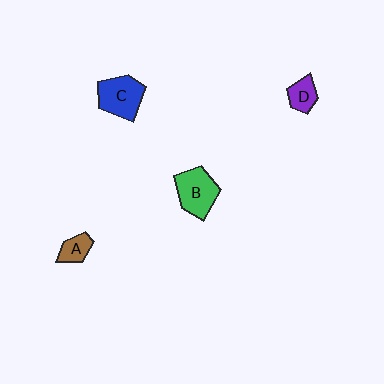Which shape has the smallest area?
Shape A (brown).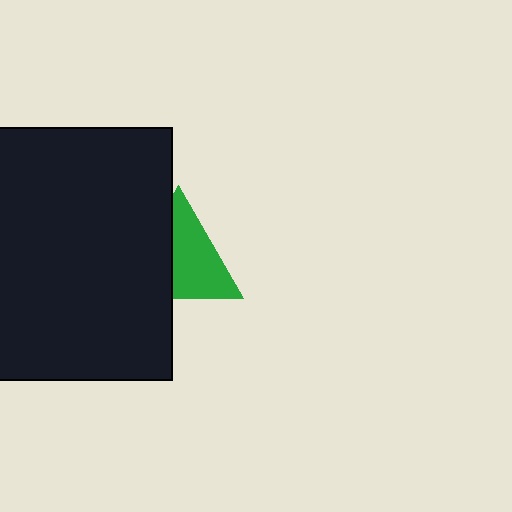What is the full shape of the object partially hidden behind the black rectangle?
The partially hidden object is a green triangle.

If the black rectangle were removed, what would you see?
You would see the complete green triangle.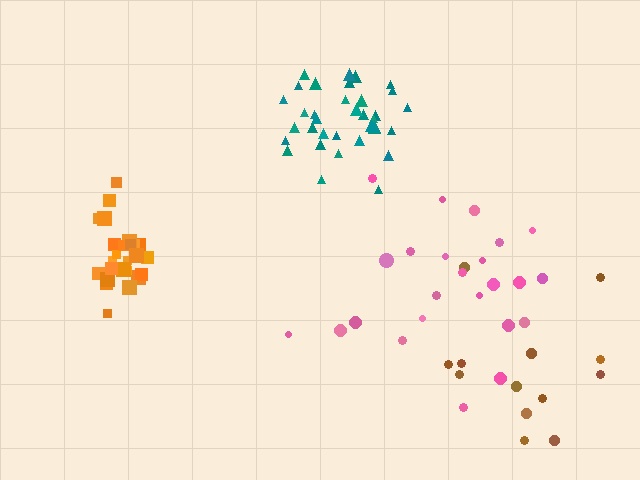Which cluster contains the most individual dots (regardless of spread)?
Teal (35).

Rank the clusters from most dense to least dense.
orange, teal, pink, brown.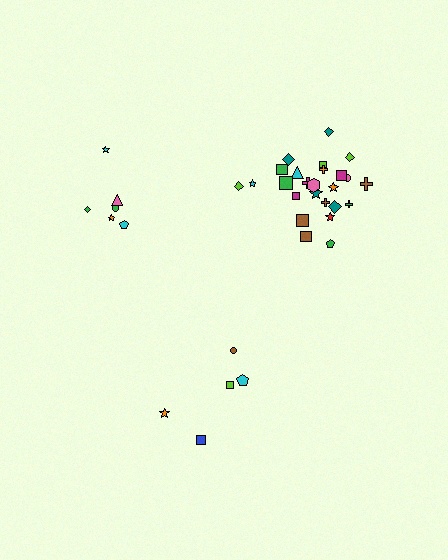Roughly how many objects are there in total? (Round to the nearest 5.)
Roughly 35 objects in total.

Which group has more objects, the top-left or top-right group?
The top-right group.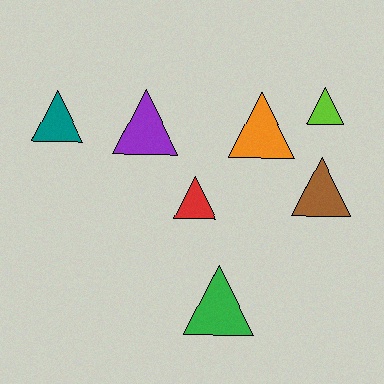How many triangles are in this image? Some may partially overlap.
There are 7 triangles.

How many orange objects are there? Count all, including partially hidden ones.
There is 1 orange object.